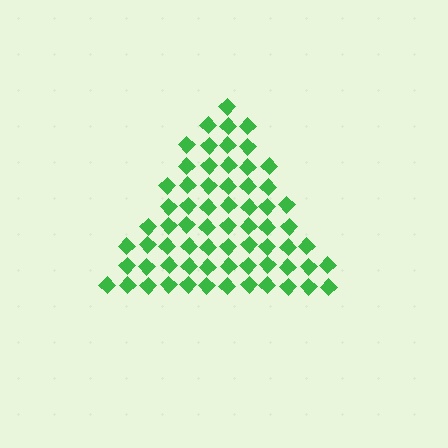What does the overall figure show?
The overall figure shows a triangle.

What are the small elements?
The small elements are diamonds.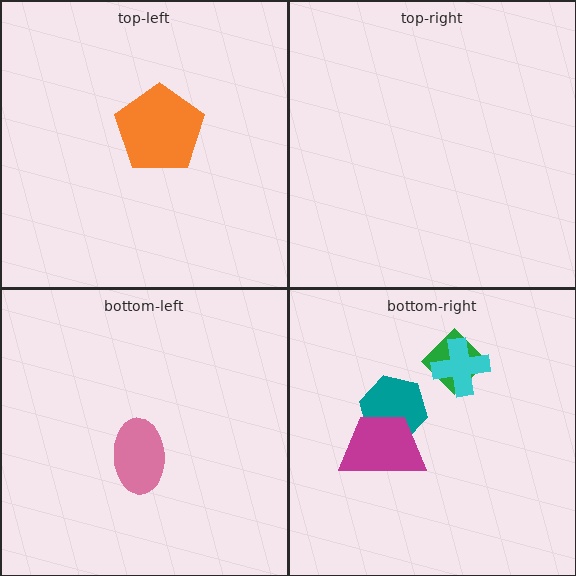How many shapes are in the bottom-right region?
4.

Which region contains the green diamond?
The bottom-right region.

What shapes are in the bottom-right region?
The green diamond, the teal hexagon, the magenta trapezoid, the cyan cross.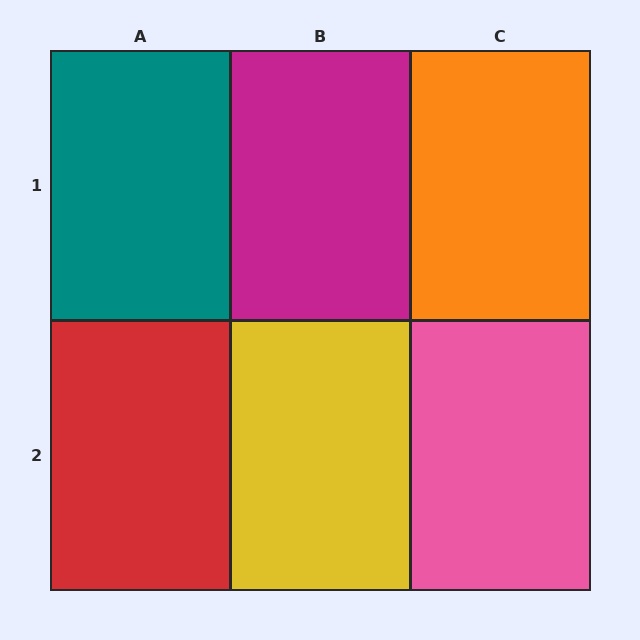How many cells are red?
1 cell is red.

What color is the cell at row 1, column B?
Magenta.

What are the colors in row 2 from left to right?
Red, yellow, pink.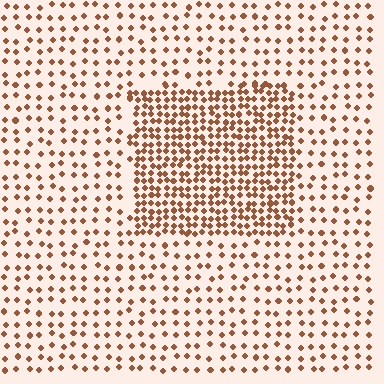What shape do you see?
I see a rectangle.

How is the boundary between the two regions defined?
The boundary is defined by a change in element density (approximately 2.4x ratio). All elements are the same color, size, and shape.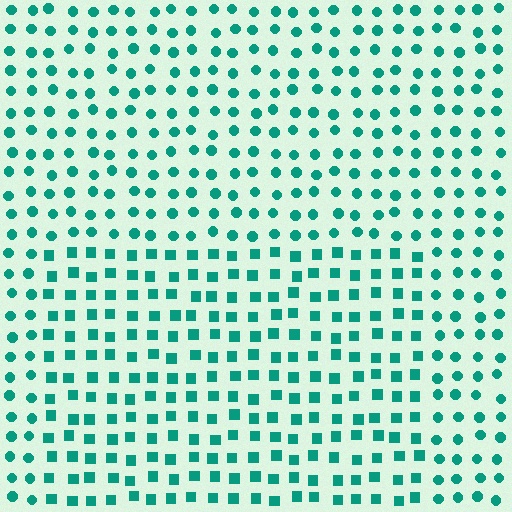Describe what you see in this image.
The image is filled with small teal elements arranged in a uniform grid. A rectangle-shaped region contains squares, while the surrounding area contains circles. The boundary is defined purely by the change in element shape.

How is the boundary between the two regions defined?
The boundary is defined by a change in element shape: squares inside vs. circles outside. All elements share the same color and spacing.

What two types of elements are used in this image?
The image uses squares inside the rectangle region and circles outside it.